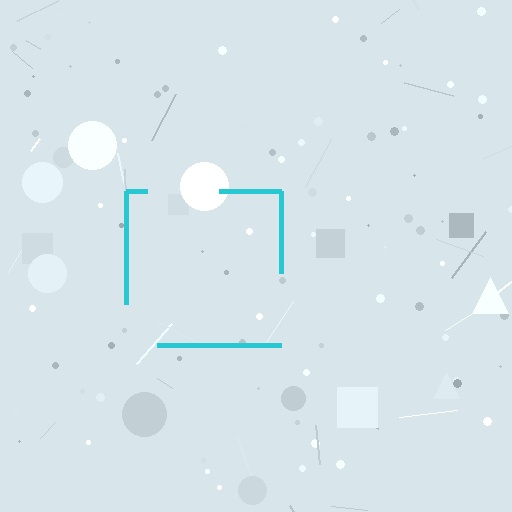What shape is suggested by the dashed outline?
The dashed outline suggests a square.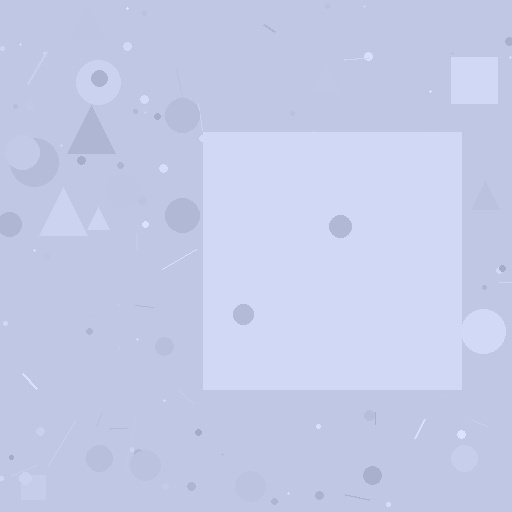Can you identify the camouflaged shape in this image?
The camouflaged shape is a square.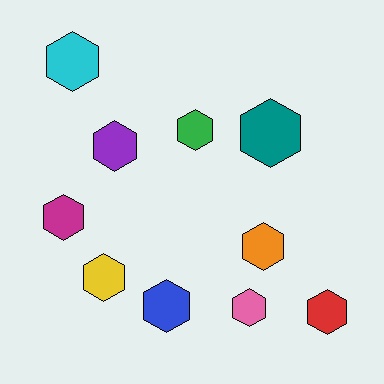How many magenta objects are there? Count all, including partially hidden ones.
There is 1 magenta object.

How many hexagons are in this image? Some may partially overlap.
There are 10 hexagons.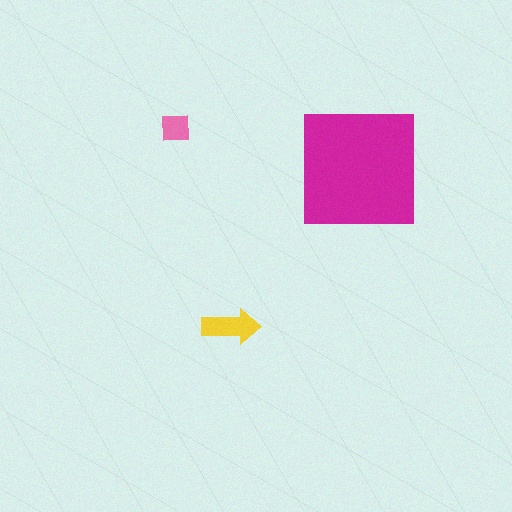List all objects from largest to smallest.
The magenta square, the yellow arrow, the pink square.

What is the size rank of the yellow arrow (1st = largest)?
2nd.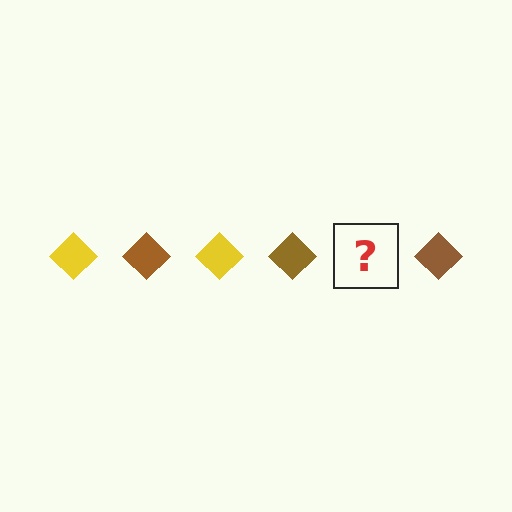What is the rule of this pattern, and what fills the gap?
The rule is that the pattern cycles through yellow, brown diamonds. The gap should be filled with a yellow diamond.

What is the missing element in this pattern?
The missing element is a yellow diamond.